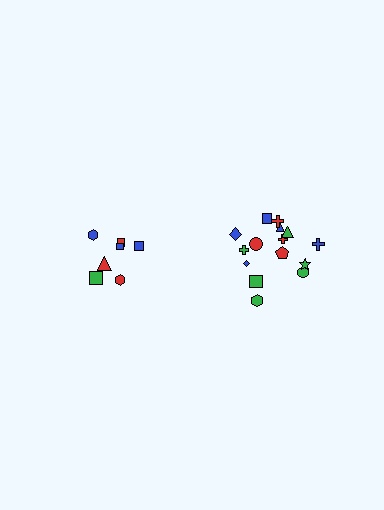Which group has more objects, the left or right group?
The right group.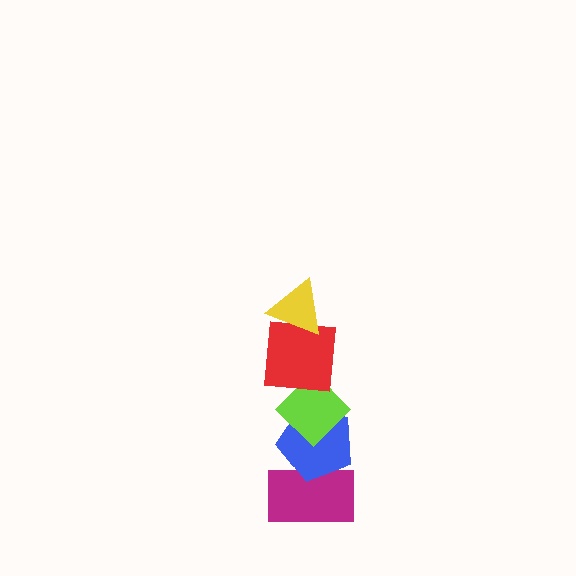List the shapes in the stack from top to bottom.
From top to bottom: the yellow triangle, the red square, the lime diamond, the blue pentagon, the magenta rectangle.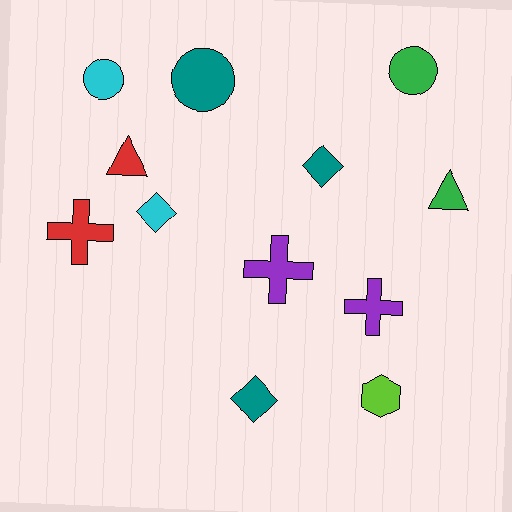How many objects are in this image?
There are 12 objects.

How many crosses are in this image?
There are 3 crosses.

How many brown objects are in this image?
There are no brown objects.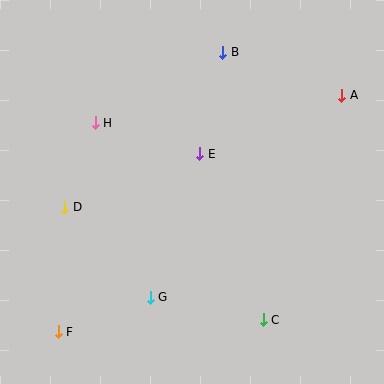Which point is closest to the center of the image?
Point E at (200, 154) is closest to the center.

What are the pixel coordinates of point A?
Point A is at (342, 95).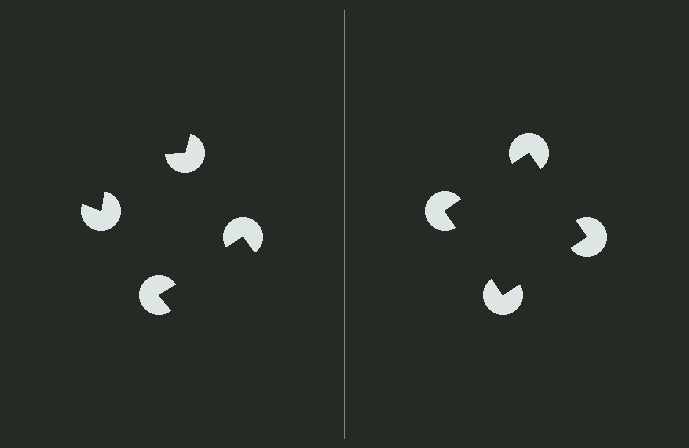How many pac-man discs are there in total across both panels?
8 — 4 on each side.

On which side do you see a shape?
An illusory square appears on the right side. On the left side the wedge cuts are rotated, so no coherent shape forms.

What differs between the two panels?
The pac-man discs are positioned identically on both sides; only the wedge orientations differ. On the right they align to a square; on the left they are misaligned.